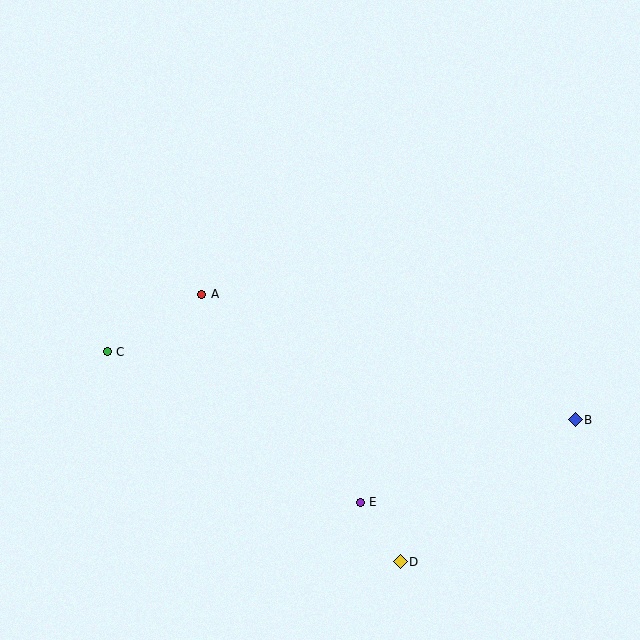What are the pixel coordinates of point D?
Point D is at (400, 562).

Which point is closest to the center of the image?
Point A at (202, 294) is closest to the center.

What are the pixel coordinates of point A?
Point A is at (202, 294).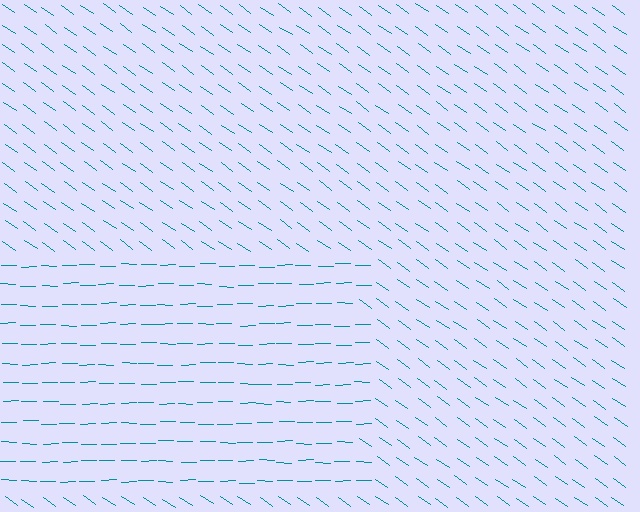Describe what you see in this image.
The image is filled with small teal line segments. A rectangle region in the image has lines oriented differently from the surrounding lines, creating a visible texture boundary.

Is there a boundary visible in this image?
Yes, there is a texture boundary formed by a change in line orientation.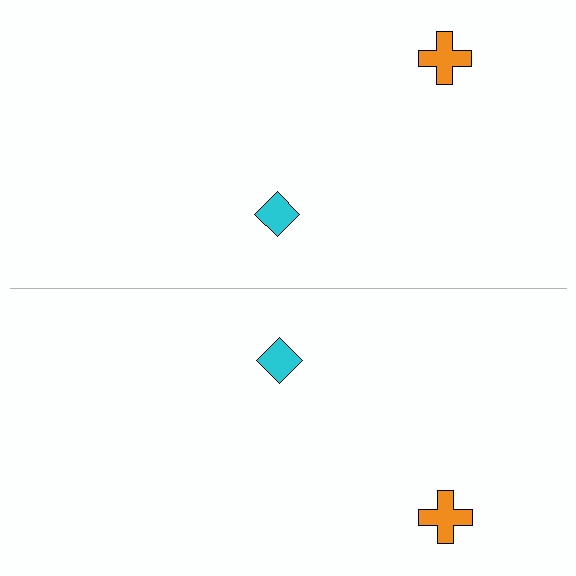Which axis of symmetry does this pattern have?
The pattern has a horizontal axis of symmetry running through the center of the image.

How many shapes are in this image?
There are 4 shapes in this image.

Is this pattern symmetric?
Yes, this pattern has bilateral (reflection) symmetry.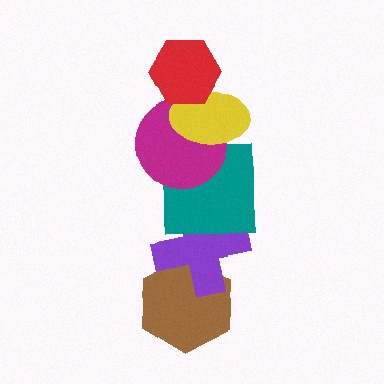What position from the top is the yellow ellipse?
The yellow ellipse is 2nd from the top.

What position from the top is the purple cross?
The purple cross is 5th from the top.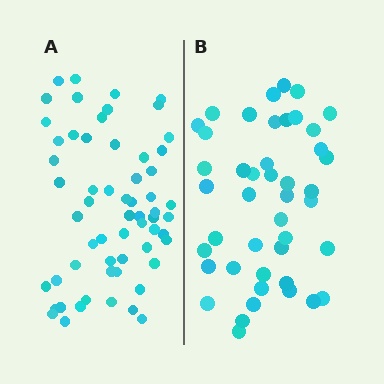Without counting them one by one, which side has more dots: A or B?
Region A (the left region) has more dots.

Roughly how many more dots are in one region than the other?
Region A has approximately 15 more dots than region B.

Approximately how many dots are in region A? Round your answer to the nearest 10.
About 60 dots.